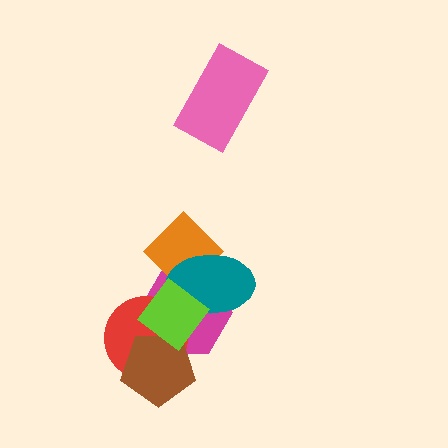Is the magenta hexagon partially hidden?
Yes, it is partially covered by another shape.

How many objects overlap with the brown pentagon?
3 objects overlap with the brown pentagon.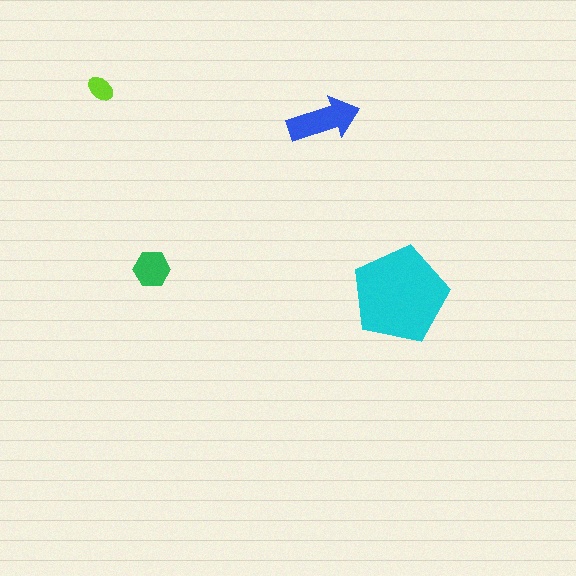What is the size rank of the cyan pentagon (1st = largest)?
1st.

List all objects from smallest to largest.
The lime ellipse, the green hexagon, the blue arrow, the cyan pentagon.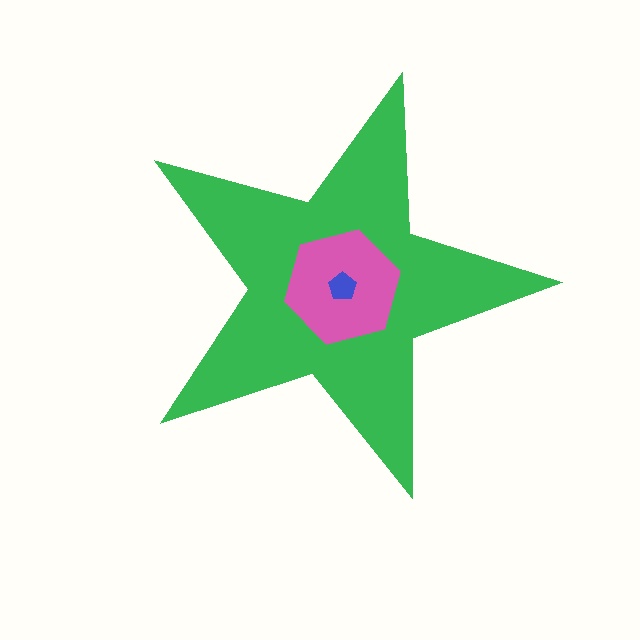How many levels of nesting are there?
3.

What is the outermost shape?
The green star.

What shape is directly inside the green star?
The pink hexagon.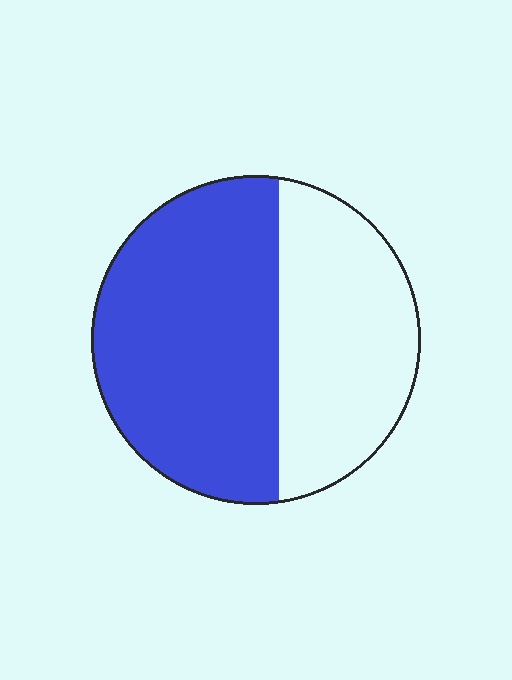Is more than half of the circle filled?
Yes.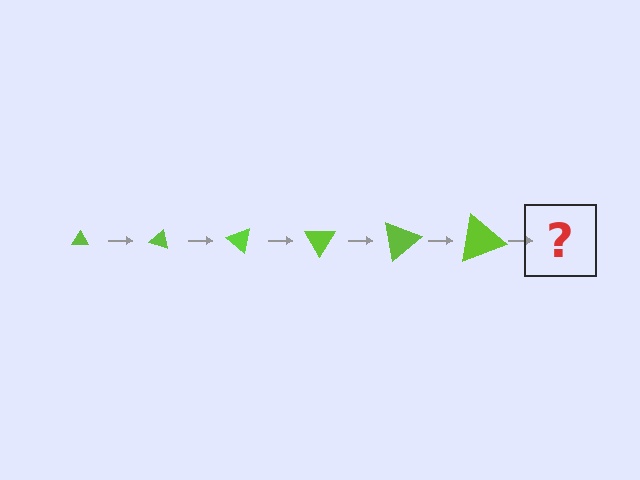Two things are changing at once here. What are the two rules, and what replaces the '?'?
The two rules are that the triangle grows larger each step and it rotates 20 degrees each step. The '?' should be a triangle, larger than the previous one and rotated 120 degrees from the start.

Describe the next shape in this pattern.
It should be a triangle, larger than the previous one and rotated 120 degrees from the start.